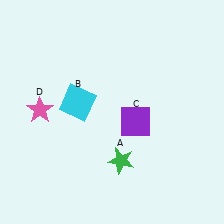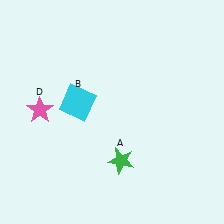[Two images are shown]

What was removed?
The purple square (C) was removed in Image 2.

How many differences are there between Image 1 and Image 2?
There is 1 difference between the two images.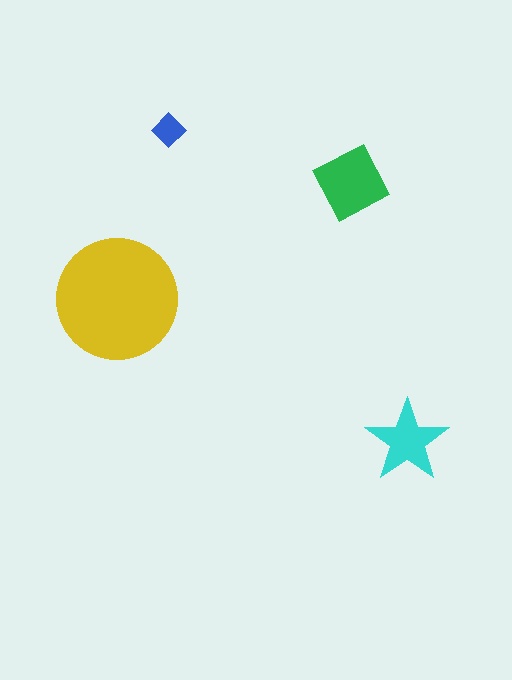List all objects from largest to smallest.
The yellow circle, the green square, the cyan star, the blue diamond.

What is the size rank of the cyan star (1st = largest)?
3rd.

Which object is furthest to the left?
The yellow circle is leftmost.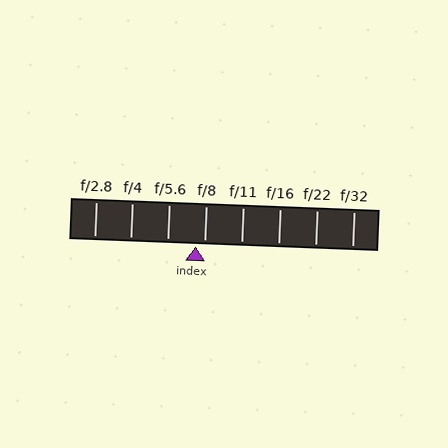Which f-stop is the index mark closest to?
The index mark is closest to f/8.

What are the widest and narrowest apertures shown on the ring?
The widest aperture shown is f/2.8 and the narrowest is f/32.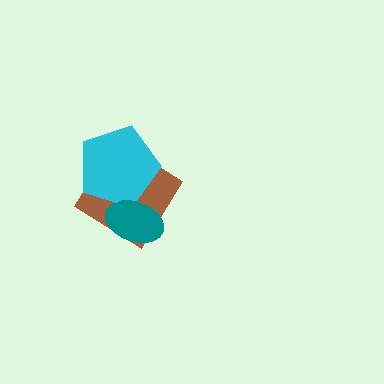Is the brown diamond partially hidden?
Yes, it is partially covered by another shape.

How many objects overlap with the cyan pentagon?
2 objects overlap with the cyan pentagon.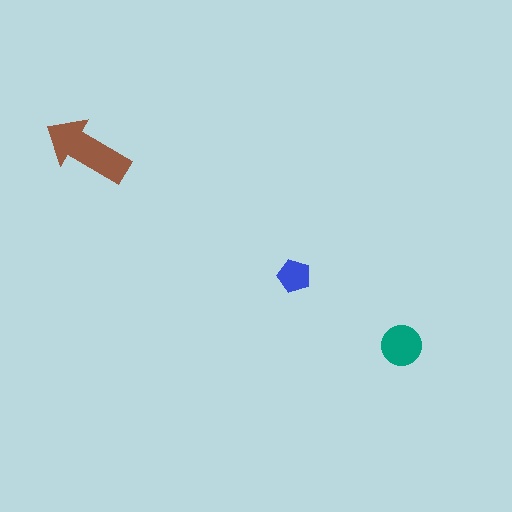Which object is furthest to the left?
The brown arrow is leftmost.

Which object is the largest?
The brown arrow.